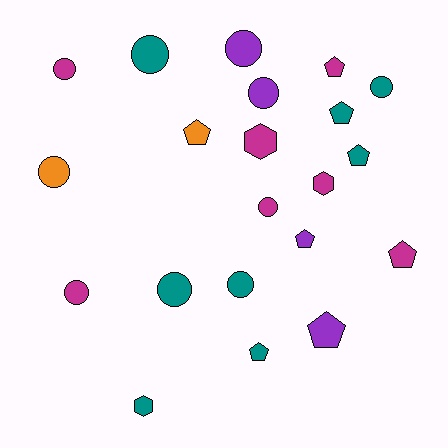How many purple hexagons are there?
There are no purple hexagons.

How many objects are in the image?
There are 21 objects.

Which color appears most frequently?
Teal, with 8 objects.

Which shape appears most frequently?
Circle, with 10 objects.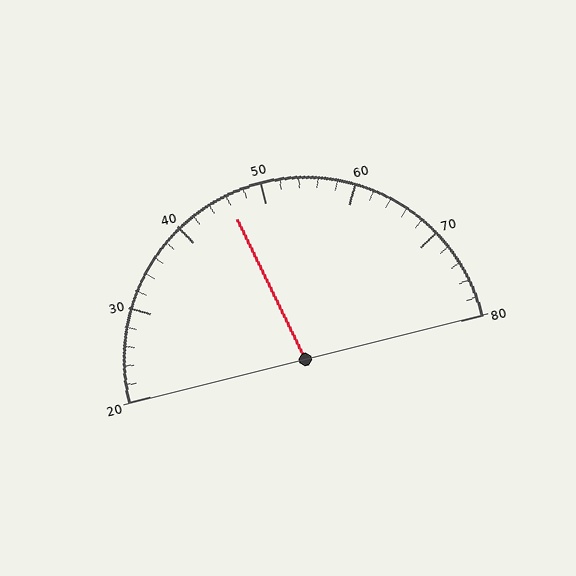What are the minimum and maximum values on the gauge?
The gauge ranges from 20 to 80.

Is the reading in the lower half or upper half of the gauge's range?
The reading is in the lower half of the range (20 to 80).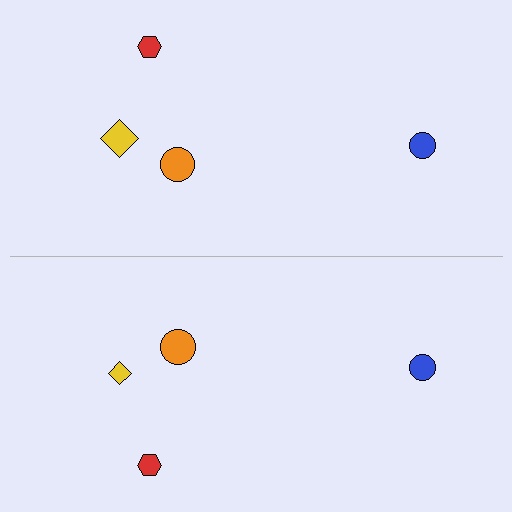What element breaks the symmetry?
The yellow diamond on the bottom side has a different size than its mirror counterpart.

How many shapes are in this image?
There are 8 shapes in this image.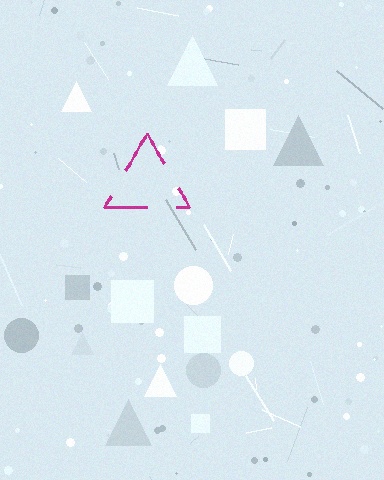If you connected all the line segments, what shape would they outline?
They would outline a triangle.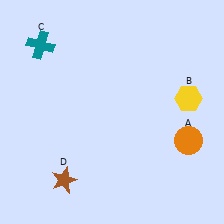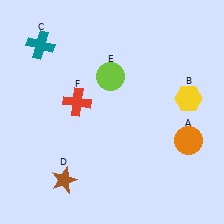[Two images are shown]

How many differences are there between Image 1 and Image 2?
There are 2 differences between the two images.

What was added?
A lime circle (E), a red cross (F) were added in Image 2.